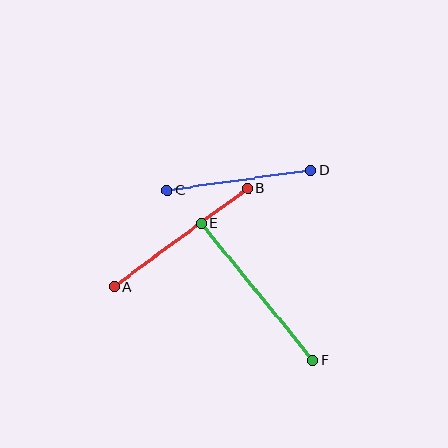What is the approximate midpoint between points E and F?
The midpoint is at approximately (257, 292) pixels.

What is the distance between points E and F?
The distance is approximately 177 pixels.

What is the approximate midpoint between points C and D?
The midpoint is at approximately (239, 180) pixels.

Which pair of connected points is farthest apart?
Points E and F are farthest apart.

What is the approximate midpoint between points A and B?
The midpoint is at approximately (181, 237) pixels.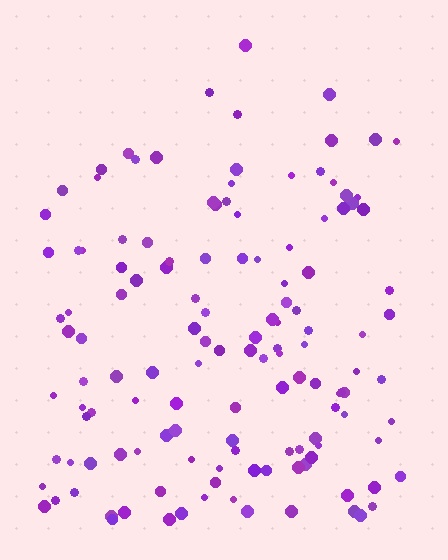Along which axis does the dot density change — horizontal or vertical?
Vertical.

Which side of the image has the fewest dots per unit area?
The top.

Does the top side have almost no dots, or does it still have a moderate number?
Still a moderate number, just noticeably fewer than the bottom.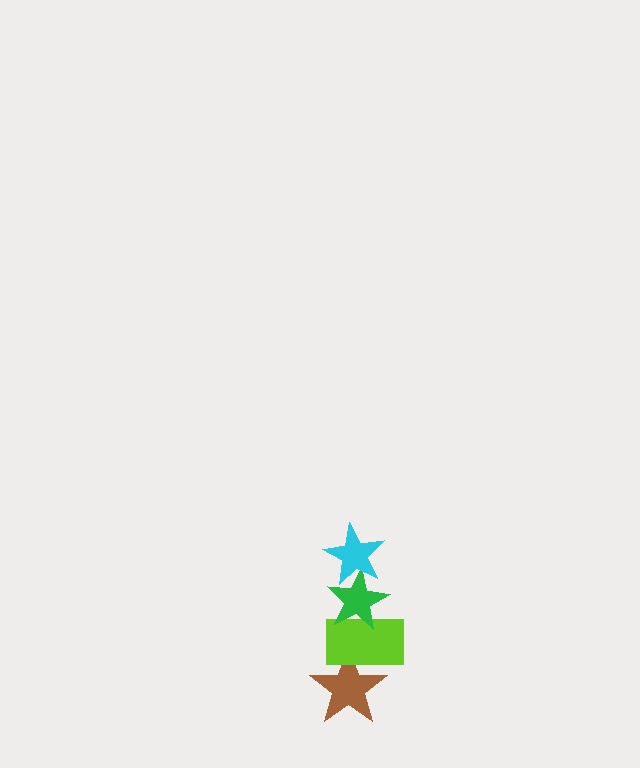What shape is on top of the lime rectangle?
The green star is on top of the lime rectangle.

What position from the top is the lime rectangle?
The lime rectangle is 3rd from the top.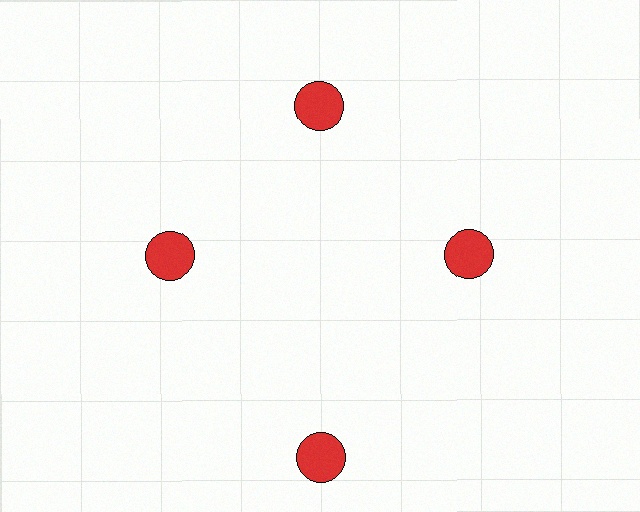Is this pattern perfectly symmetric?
No. The 4 red circles are arranged in a ring, but one element near the 6 o'clock position is pushed outward from the center, breaking the 4-fold rotational symmetry.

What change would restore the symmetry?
The symmetry would be restored by moving it inward, back onto the ring so that all 4 circles sit at equal angles and equal distance from the center.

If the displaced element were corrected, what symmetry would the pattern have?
It would have 4-fold rotational symmetry — the pattern would map onto itself every 90 degrees.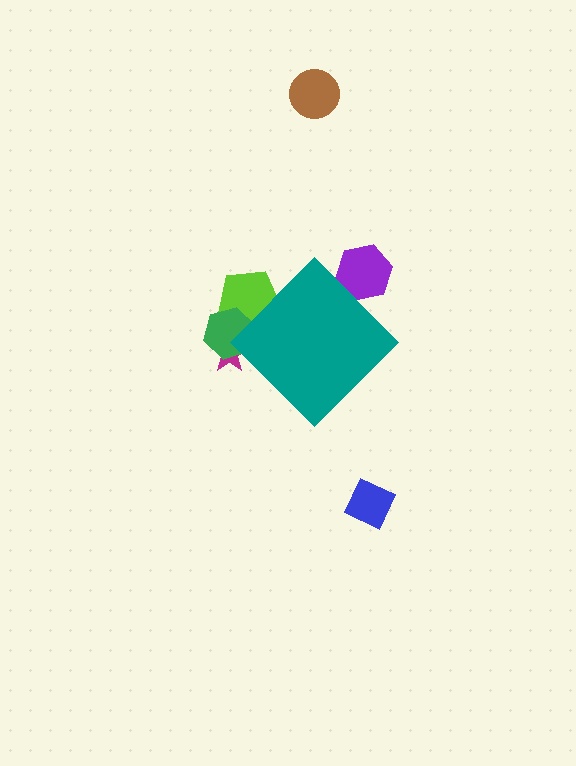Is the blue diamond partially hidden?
No, the blue diamond is fully visible.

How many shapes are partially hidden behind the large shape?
4 shapes are partially hidden.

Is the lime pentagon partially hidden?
Yes, the lime pentagon is partially hidden behind the teal diamond.